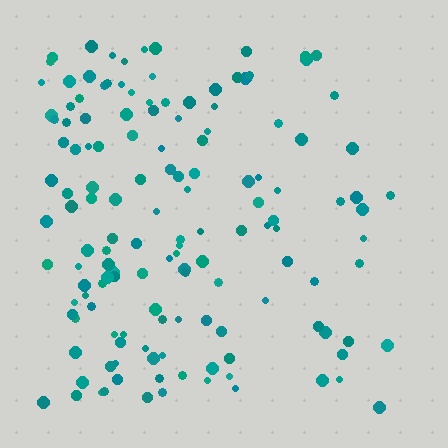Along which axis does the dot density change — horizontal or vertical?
Horizontal.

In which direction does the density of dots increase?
From right to left, with the left side densest.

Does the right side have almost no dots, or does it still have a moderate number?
Still a moderate number, just noticeably fewer than the left.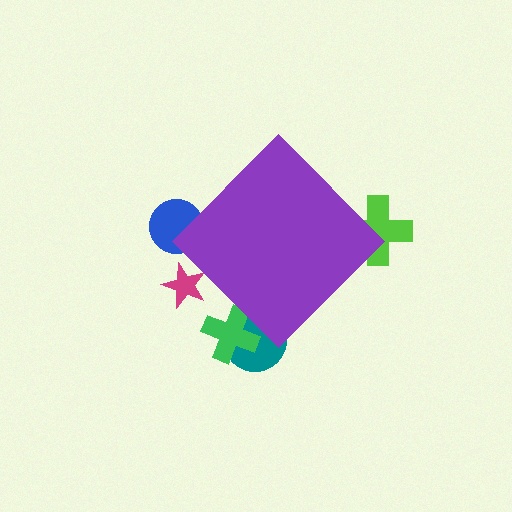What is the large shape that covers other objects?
A purple diamond.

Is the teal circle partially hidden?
Yes, the teal circle is partially hidden behind the purple diamond.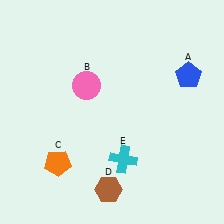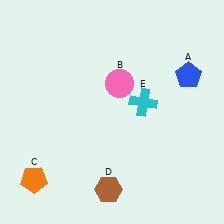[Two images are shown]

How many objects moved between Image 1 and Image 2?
3 objects moved between the two images.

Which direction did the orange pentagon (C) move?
The orange pentagon (C) moved left.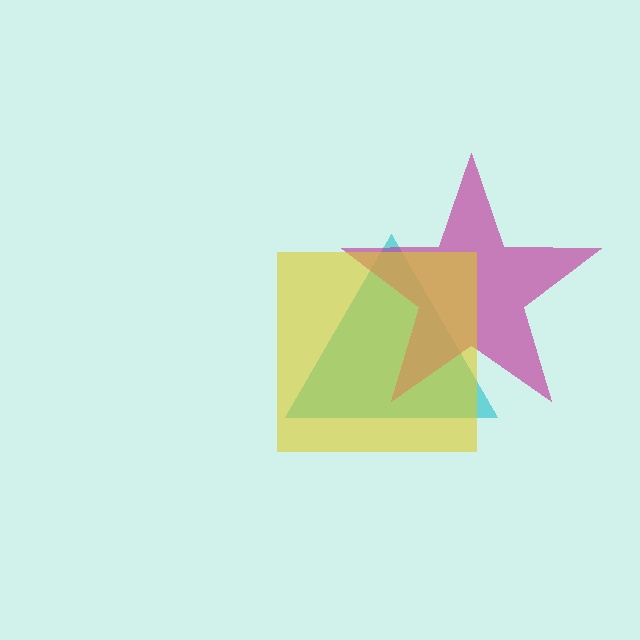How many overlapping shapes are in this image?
There are 3 overlapping shapes in the image.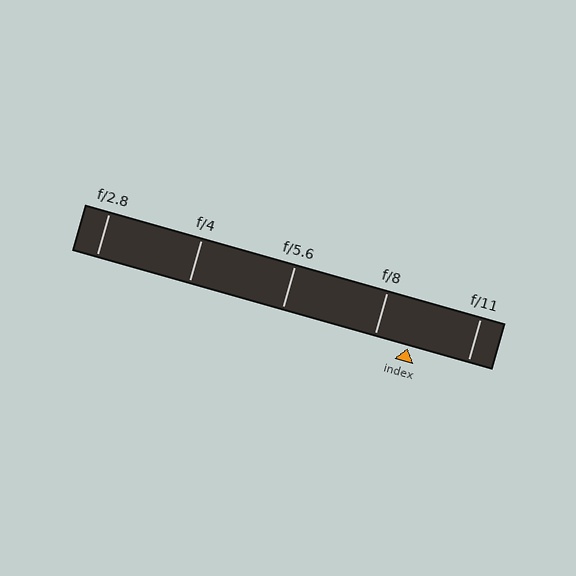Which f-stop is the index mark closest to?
The index mark is closest to f/8.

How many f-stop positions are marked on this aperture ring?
There are 5 f-stop positions marked.